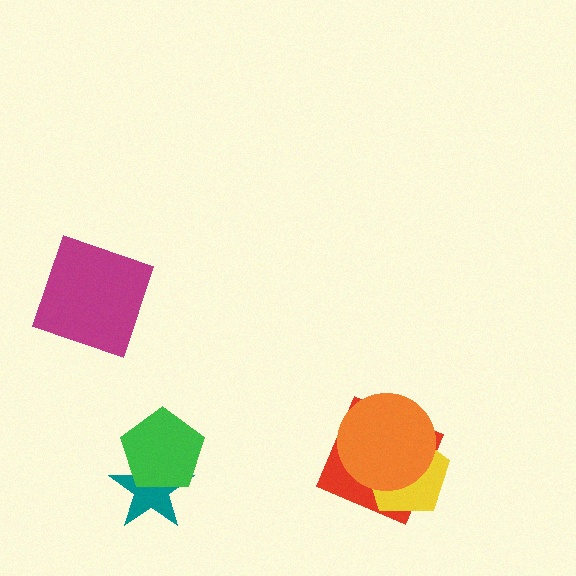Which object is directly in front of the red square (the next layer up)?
The yellow pentagon is directly in front of the red square.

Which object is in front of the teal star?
The green pentagon is in front of the teal star.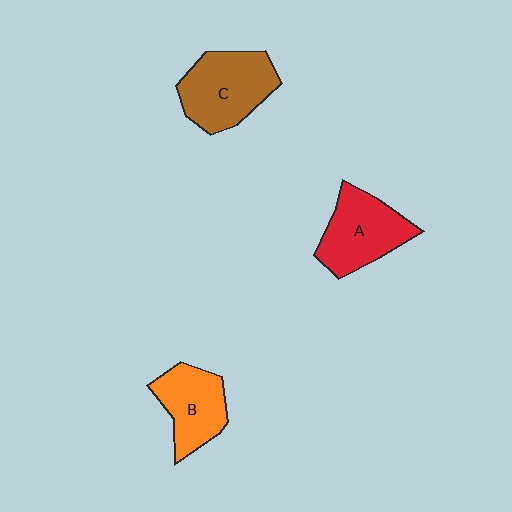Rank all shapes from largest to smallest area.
From largest to smallest: C (brown), A (red), B (orange).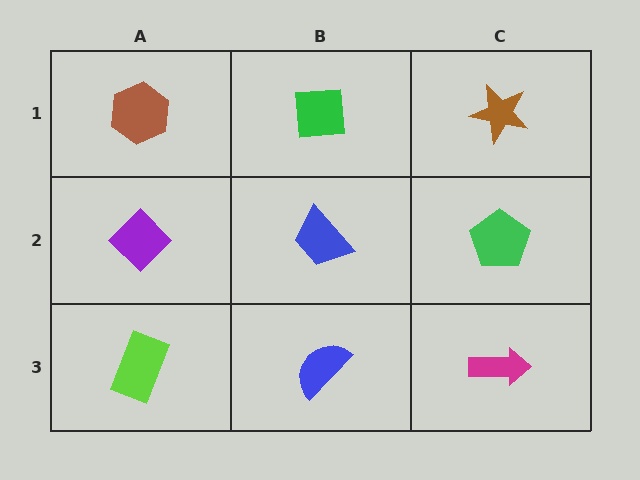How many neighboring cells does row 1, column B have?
3.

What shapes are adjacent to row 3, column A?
A purple diamond (row 2, column A), a blue semicircle (row 3, column B).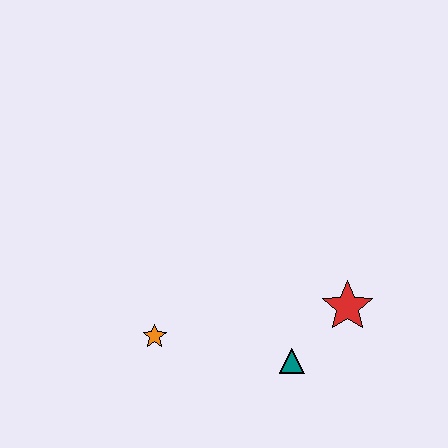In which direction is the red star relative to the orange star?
The red star is to the right of the orange star.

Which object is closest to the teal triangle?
The red star is closest to the teal triangle.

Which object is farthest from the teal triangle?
The orange star is farthest from the teal triangle.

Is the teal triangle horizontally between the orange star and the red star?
Yes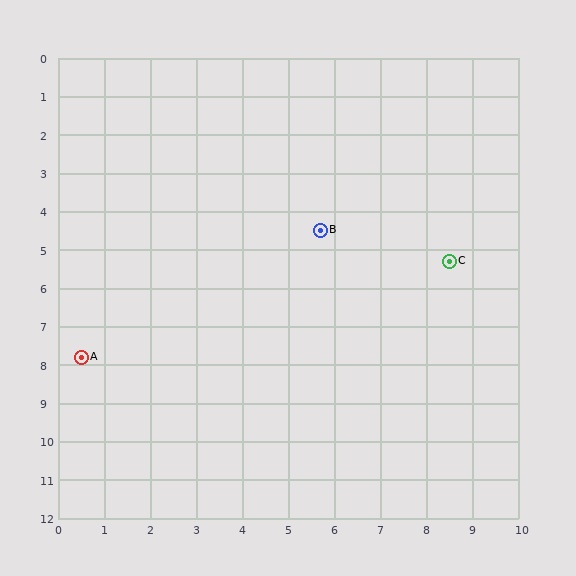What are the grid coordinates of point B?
Point B is at approximately (5.7, 4.5).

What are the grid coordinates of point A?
Point A is at approximately (0.5, 7.8).